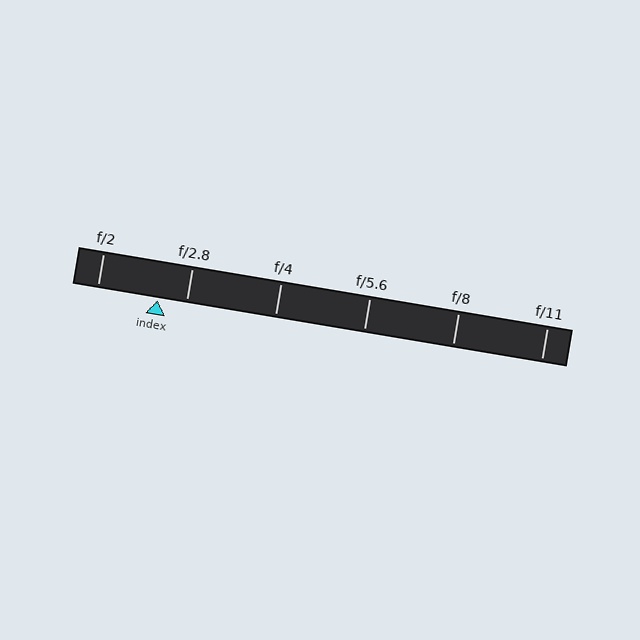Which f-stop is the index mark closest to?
The index mark is closest to f/2.8.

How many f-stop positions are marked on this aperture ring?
There are 6 f-stop positions marked.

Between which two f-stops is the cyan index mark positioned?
The index mark is between f/2 and f/2.8.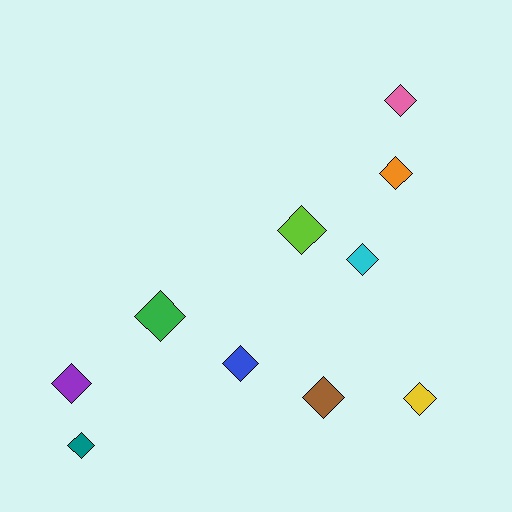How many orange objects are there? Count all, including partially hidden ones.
There is 1 orange object.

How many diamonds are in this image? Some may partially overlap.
There are 10 diamonds.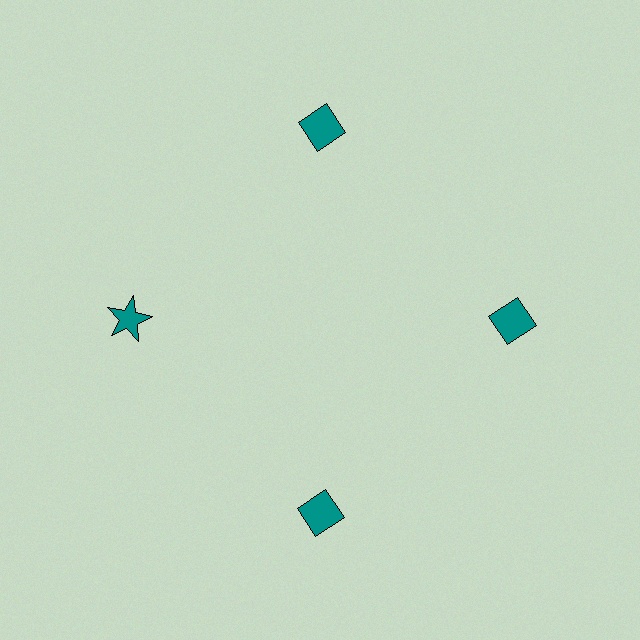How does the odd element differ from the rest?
It has a different shape: star instead of diamond.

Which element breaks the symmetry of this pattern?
The teal star at roughly the 9 o'clock position breaks the symmetry. All other shapes are teal diamonds.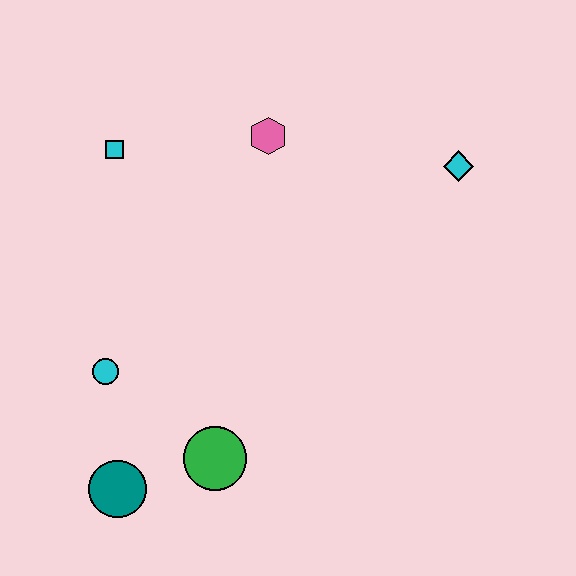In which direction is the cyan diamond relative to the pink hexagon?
The cyan diamond is to the right of the pink hexagon.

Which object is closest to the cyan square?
The pink hexagon is closest to the cyan square.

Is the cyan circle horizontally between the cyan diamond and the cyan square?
No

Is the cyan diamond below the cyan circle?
No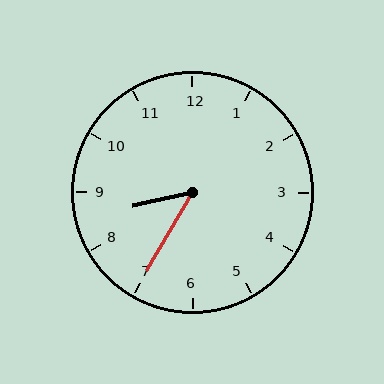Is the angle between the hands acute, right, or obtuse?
It is acute.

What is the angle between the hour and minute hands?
Approximately 48 degrees.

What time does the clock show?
8:35.